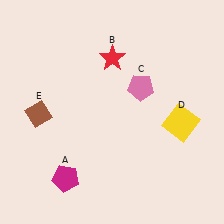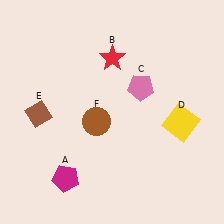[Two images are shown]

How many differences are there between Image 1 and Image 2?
There is 1 difference between the two images.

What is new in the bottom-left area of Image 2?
A brown circle (F) was added in the bottom-left area of Image 2.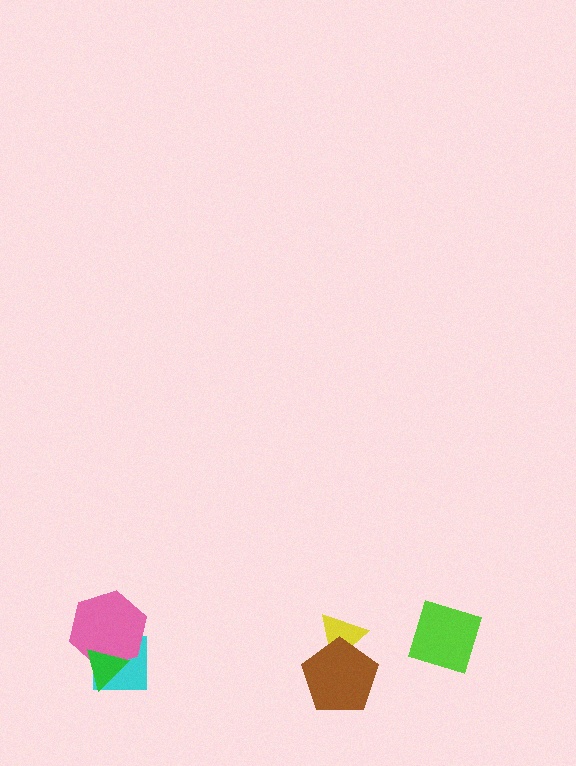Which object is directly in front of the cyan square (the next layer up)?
The pink hexagon is directly in front of the cyan square.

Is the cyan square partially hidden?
Yes, it is partially covered by another shape.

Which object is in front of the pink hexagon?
The green triangle is in front of the pink hexagon.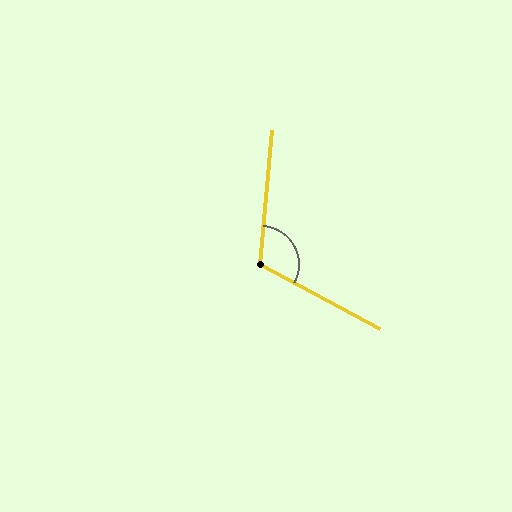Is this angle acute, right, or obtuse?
It is obtuse.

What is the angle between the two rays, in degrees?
Approximately 114 degrees.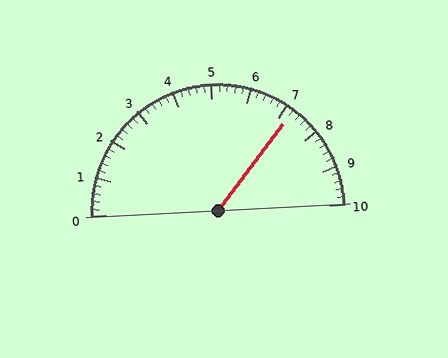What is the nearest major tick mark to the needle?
The nearest major tick mark is 7.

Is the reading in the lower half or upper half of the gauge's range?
The reading is in the upper half of the range (0 to 10).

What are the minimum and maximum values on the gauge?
The gauge ranges from 0 to 10.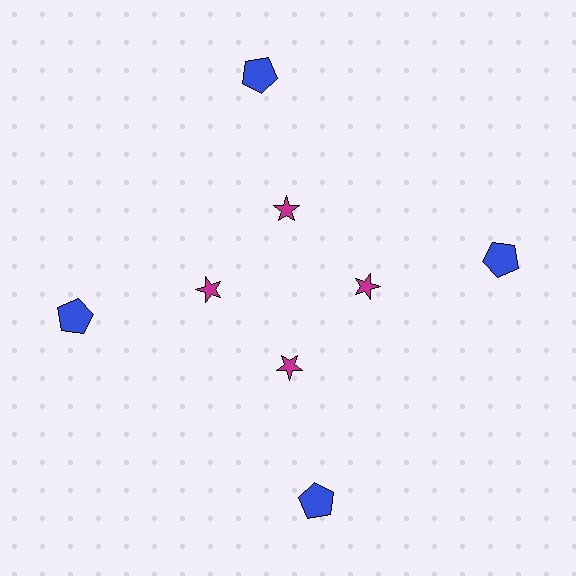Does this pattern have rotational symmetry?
Yes, this pattern has 4-fold rotational symmetry. It looks the same after rotating 90 degrees around the center.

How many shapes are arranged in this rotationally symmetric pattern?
There are 8 shapes, arranged in 4 groups of 2.